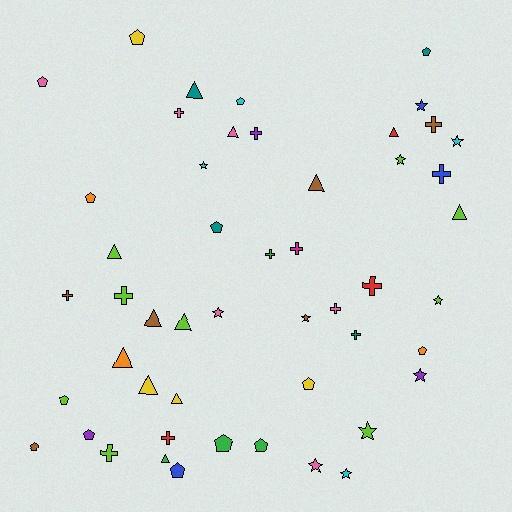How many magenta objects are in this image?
There is 1 magenta object.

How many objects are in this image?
There are 50 objects.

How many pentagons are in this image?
There are 14 pentagons.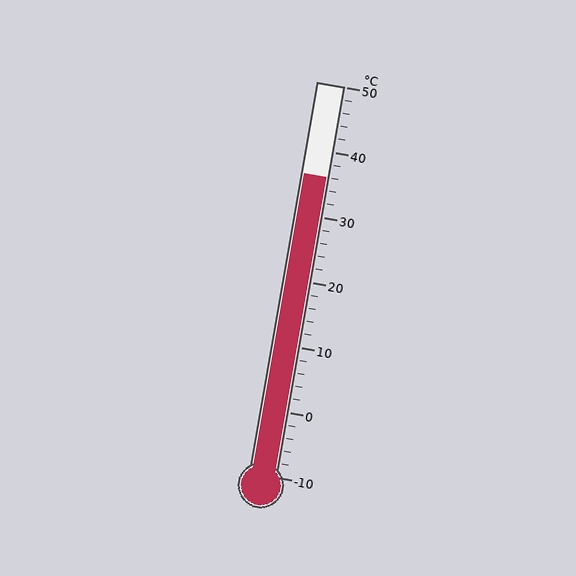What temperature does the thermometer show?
The thermometer shows approximately 36°C.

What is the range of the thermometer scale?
The thermometer scale ranges from -10°C to 50°C.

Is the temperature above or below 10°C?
The temperature is above 10°C.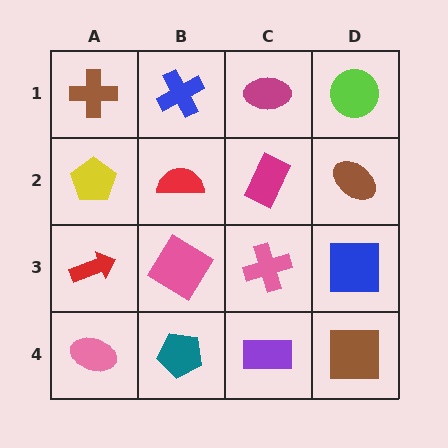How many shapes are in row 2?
4 shapes.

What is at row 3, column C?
A pink cross.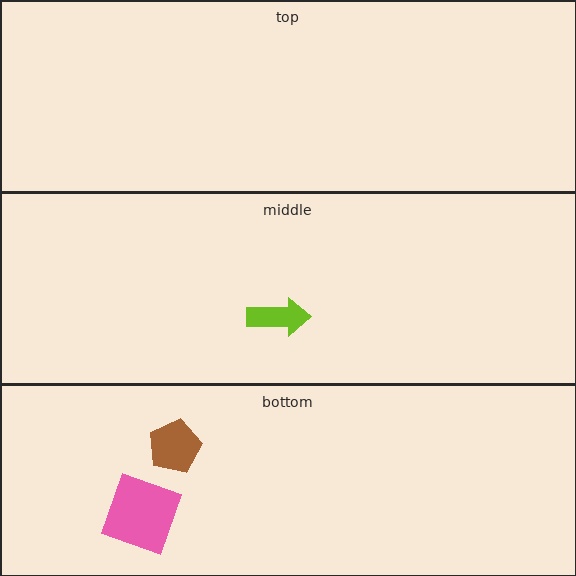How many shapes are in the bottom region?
2.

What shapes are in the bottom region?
The brown pentagon, the pink square.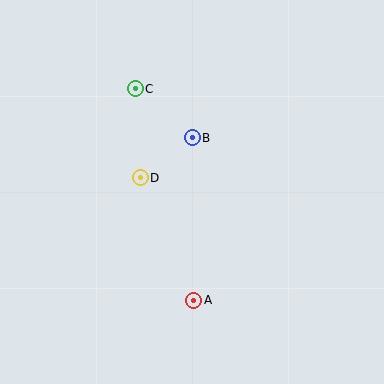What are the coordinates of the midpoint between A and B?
The midpoint between A and B is at (193, 219).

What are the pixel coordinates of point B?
Point B is at (192, 138).